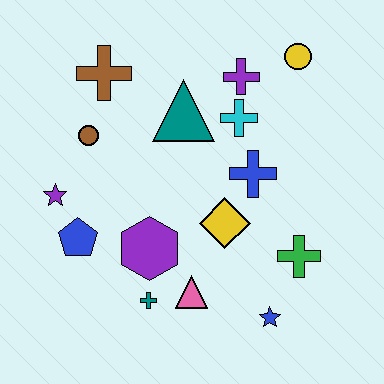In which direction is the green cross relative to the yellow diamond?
The green cross is to the right of the yellow diamond.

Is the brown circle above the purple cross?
No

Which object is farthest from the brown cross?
The blue star is farthest from the brown cross.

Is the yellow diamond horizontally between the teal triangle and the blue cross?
Yes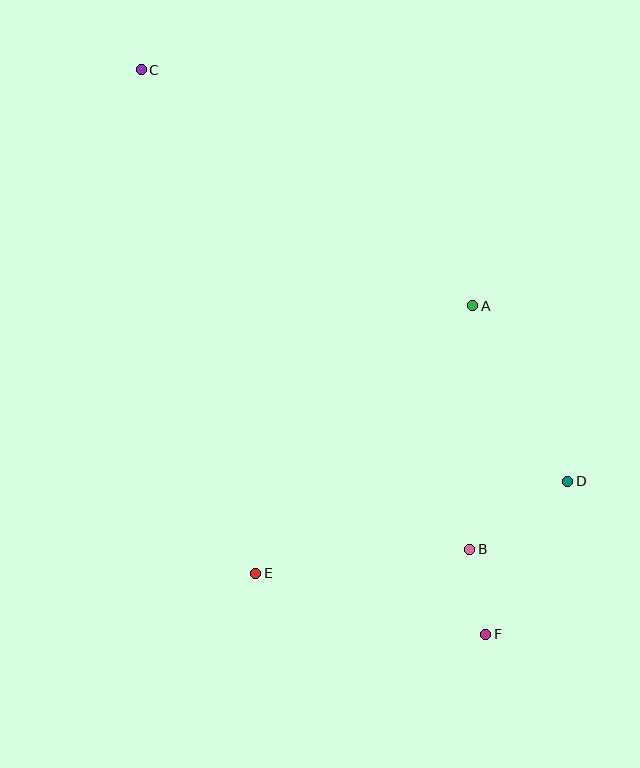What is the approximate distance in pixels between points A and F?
The distance between A and F is approximately 328 pixels.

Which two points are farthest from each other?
Points C and F are farthest from each other.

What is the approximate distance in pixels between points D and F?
The distance between D and F is approximately 173 pixels.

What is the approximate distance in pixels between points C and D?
The distance between C and D is approximately 593 pixels.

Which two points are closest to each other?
Points B and F are closest to each other.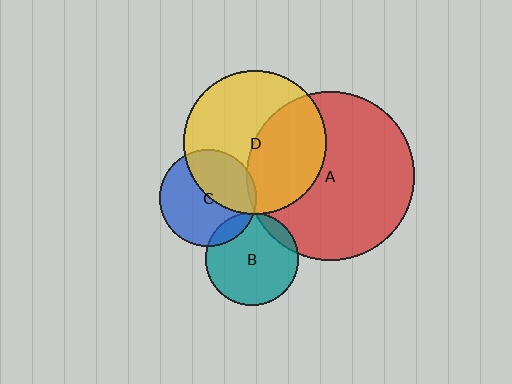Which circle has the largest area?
Circle A (red).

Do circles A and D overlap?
Yes.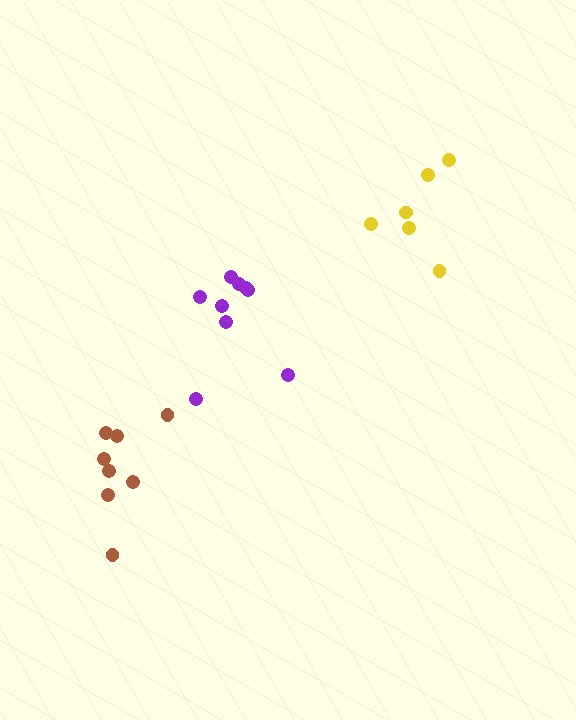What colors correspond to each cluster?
The clusters are colored: purple, yellow, brown.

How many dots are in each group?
Group 1: 9 dots, Group 2: 6 dots, Group 3: 8 dots (23 total).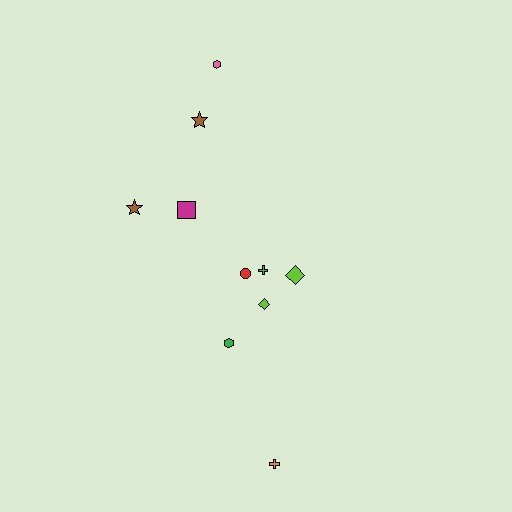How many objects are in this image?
There are 10 objects.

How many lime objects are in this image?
There are 2 lime objects.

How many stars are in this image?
There are 2 stars.